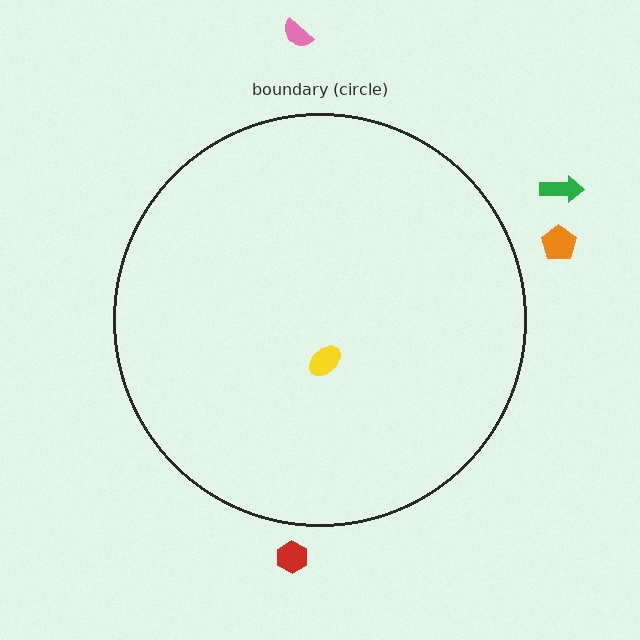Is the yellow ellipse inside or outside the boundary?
Inside.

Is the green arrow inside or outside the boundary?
Outside.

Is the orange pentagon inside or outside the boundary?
Outside.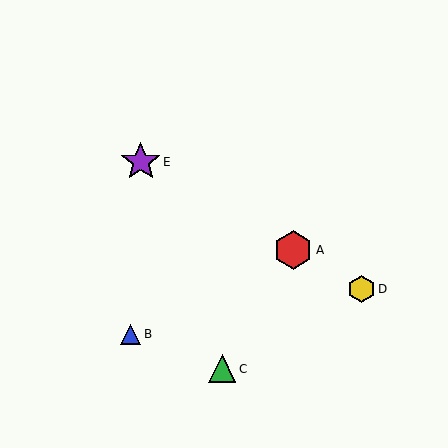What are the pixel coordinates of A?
Object A is at (293, 250).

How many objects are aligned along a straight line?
3 objects (A, D, E) are aligned along a straight line.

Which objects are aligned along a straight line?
Objects A, D, E are aligned along a straight line.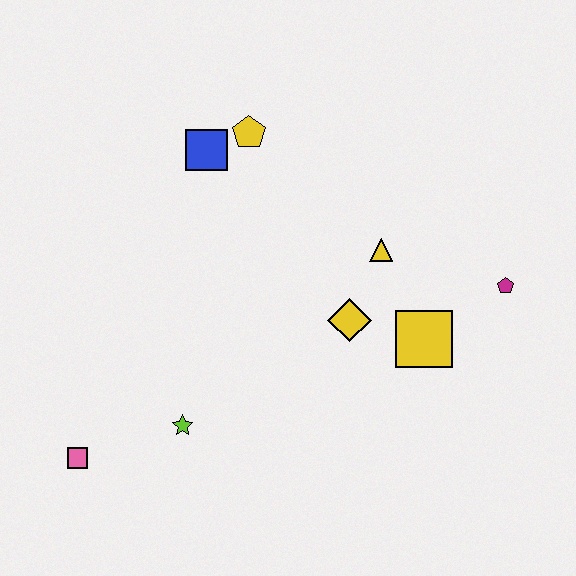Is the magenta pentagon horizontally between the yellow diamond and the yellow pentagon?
No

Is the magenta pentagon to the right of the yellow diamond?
Yes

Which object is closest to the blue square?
The yellow pentagon is closest to the blue square.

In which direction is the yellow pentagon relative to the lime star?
The yellow pentagon is above the lime star.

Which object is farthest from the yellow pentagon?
The pink square is farthest from the yellow pentagon.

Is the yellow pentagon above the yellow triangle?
Yes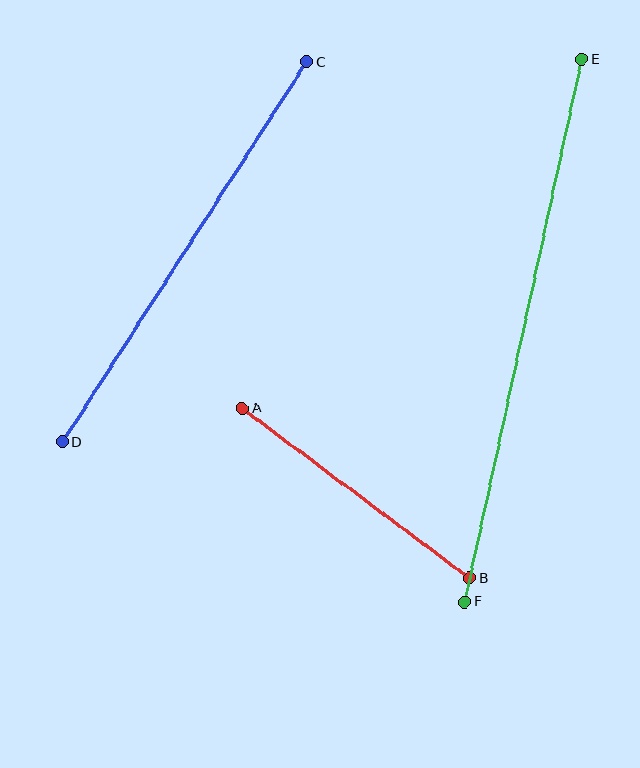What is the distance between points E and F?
The distance is approximately 555 pixels.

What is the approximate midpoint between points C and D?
The midpoint is at approximately (185, 252) pixels.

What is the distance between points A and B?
The distance is approximately 284 pixels.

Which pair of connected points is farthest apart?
Points E and F are farthest apart.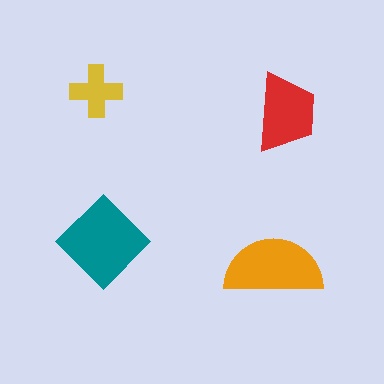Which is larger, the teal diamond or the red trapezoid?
The teal diamond.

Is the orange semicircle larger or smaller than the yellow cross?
Larger.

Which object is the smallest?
The yellow cross.